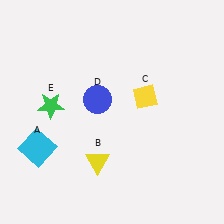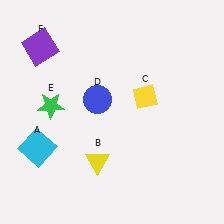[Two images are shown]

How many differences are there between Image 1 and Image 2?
There is 1 difference between the two images.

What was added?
A purple square (F) was added in Image 2.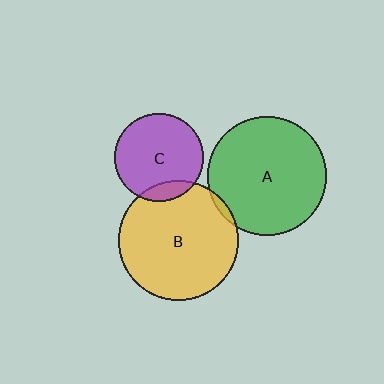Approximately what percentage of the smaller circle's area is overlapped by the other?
Approximately 10%.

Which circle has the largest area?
Circle B (yellow).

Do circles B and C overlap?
Yes.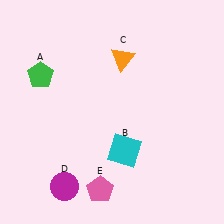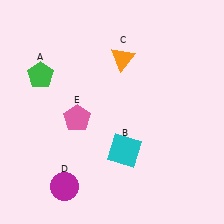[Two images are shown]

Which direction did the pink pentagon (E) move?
The pink pentagon (E) moved up.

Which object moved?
The pink pentagon (E) moved up.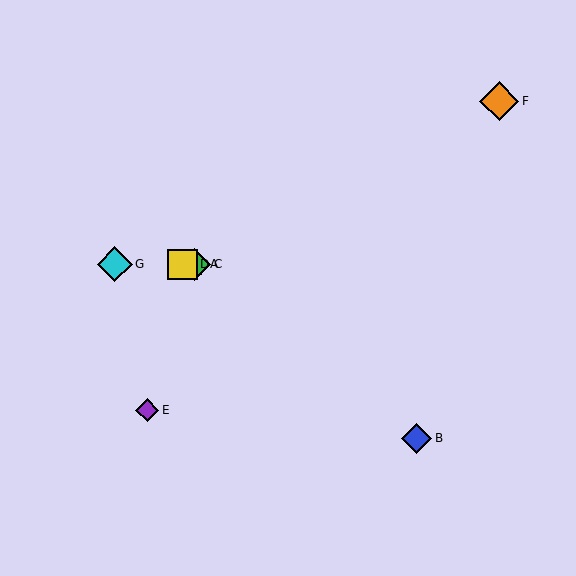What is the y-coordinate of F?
Object F is at y≈101.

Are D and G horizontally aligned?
Yes, both are at y≈264.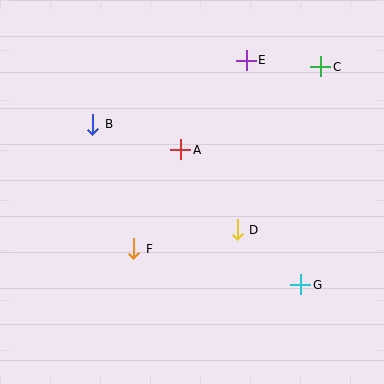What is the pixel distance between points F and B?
The distance between F and B is 131 pixels.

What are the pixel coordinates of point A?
Point A is at (181, 150).